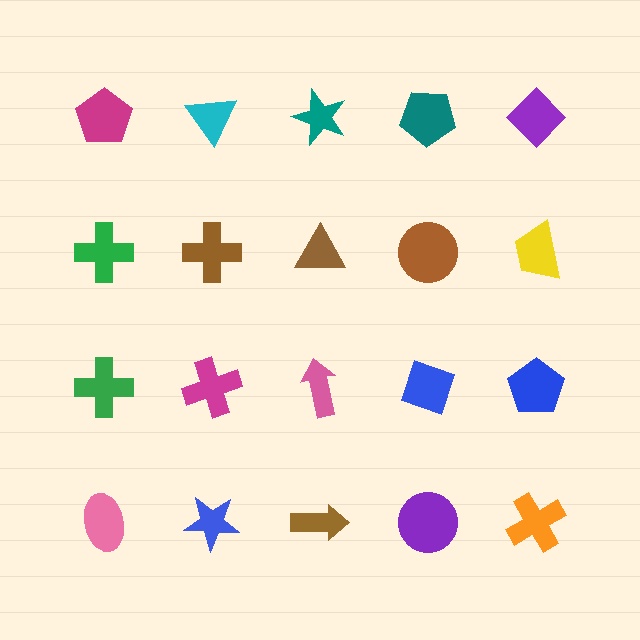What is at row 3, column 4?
A blue diamond.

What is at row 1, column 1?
A magenta pentagon.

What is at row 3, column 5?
A blue pentagon.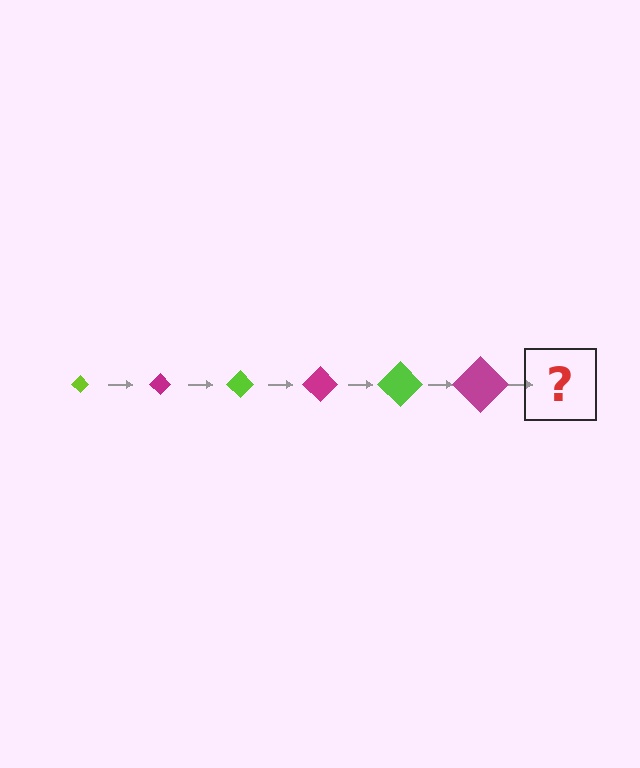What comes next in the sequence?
The next element should be a lime diamond, larger than the previous one.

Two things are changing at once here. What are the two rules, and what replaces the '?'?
The two rules are that the diamond grows larger each step and the color cycles through lime and magenta. The '?' should be a lime diamond, larger than the previous one.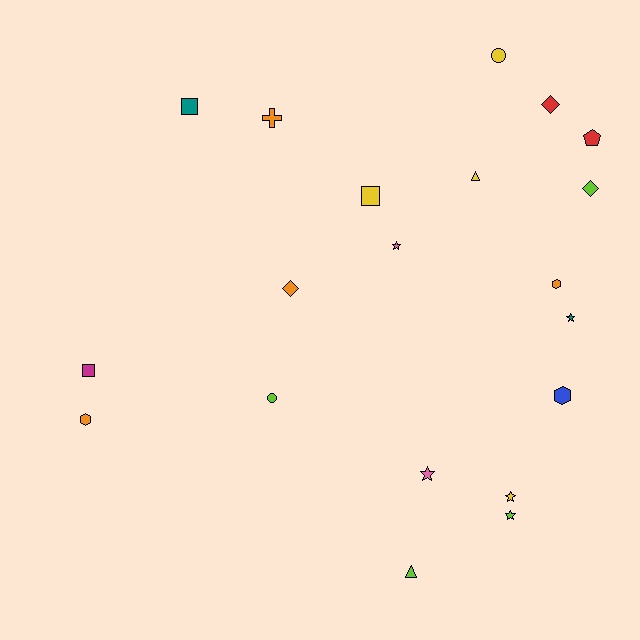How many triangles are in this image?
There are 2 triangles.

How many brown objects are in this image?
There are no brown objects.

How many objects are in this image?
There are 20 objects.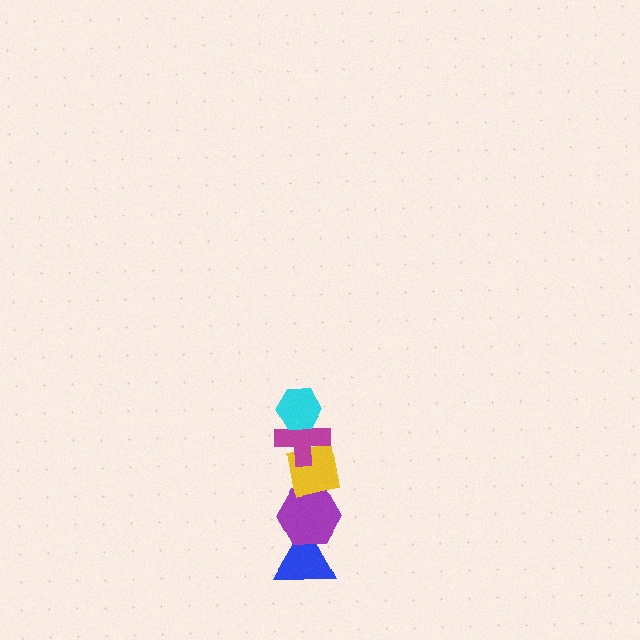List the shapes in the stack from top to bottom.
From top to bottom: the cyan hexagon, the magenta cross, the yellow square, the purple hexagon, the blue triangle.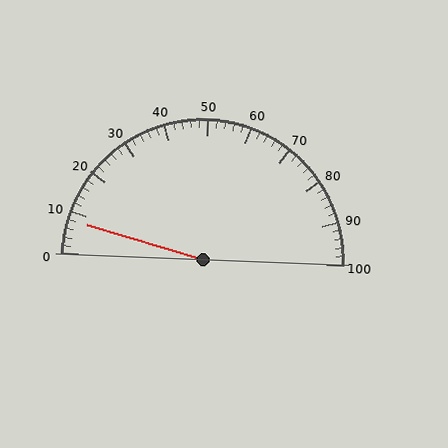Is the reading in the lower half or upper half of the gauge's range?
The reading is in the lower half of the range (0 to 100).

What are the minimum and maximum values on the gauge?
The gauge ranges from 0 to 100.